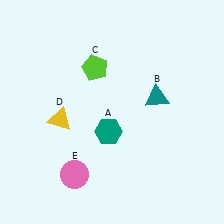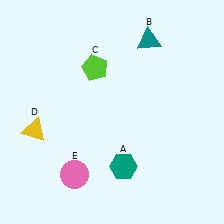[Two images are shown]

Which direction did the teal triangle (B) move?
The teal triangle (B) moved up.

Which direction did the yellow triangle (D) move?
The yellow triangle (D) moved left.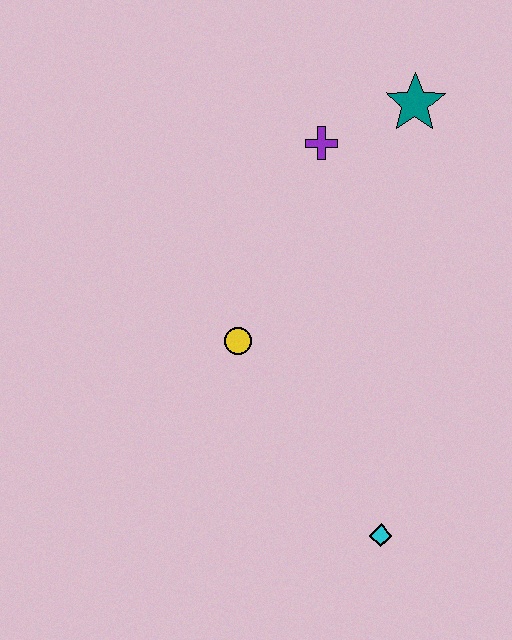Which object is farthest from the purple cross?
The cyan diamond is farthest from the purple cross.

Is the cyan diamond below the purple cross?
Yes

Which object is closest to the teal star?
The purple cross is closest to the teal star.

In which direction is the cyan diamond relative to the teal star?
The cyan diamond is below the teal star.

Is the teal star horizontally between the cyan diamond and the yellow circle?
No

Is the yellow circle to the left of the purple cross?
Yes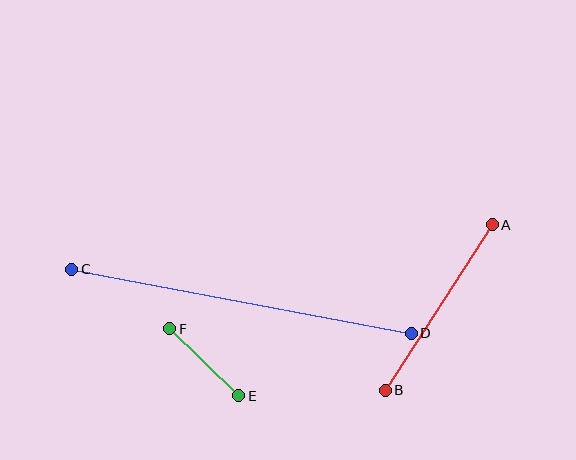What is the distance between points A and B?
The distance is approximately 197 pixels.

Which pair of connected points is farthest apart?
Points C and D are farthest apart.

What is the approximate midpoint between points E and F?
The midpoint is at approximately (204, 362) pixels.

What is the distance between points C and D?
The distance is approximately 346 pixels.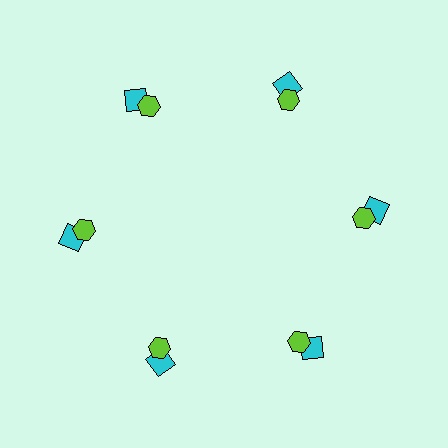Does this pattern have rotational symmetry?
Yes, this pattern has 6-fold rotational symmetry. It looks the same after rotating 60 degrees around the center.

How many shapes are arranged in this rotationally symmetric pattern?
There are 12 shapes, arranged in 6 groups of 2.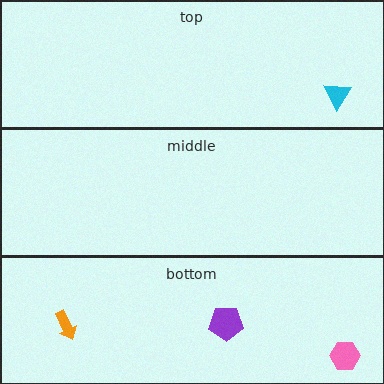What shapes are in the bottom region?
The purple pentagon, the pink hexagon, the orange arrow.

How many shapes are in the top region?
1.